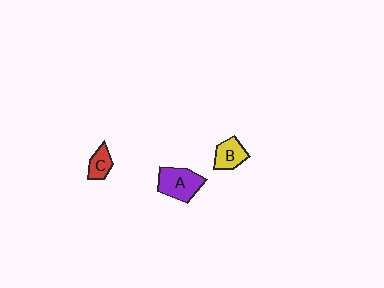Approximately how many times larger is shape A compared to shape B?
Approximately 1.5 times.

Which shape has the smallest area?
Shape C (red).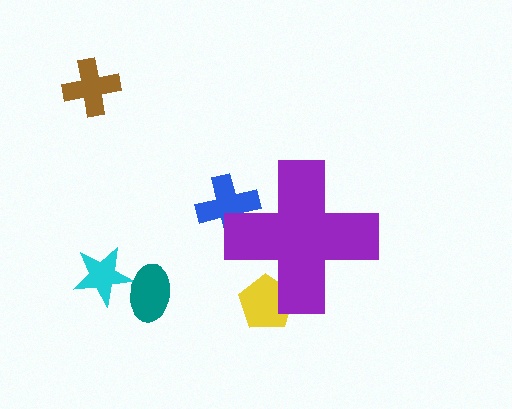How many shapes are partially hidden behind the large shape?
2 shapes are partially hidden.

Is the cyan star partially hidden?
No, the cyan star is fully visible.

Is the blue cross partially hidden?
Yes, the blue cross is partially hidden behind the purple cross.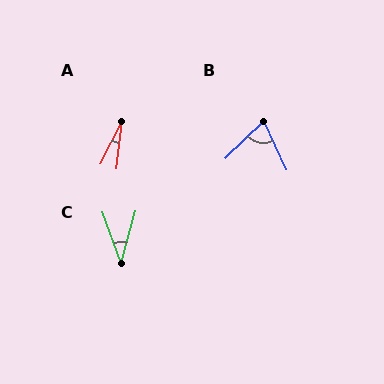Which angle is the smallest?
A, at approximately 21 degrees.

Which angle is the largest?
B, at approximately 71 degrees.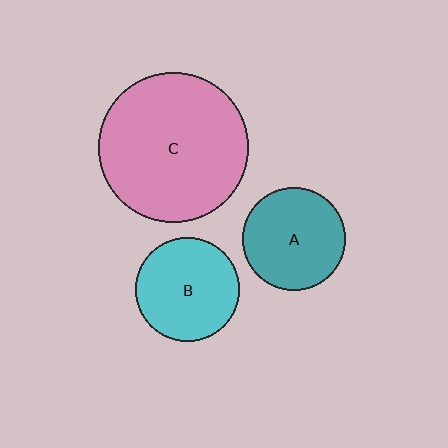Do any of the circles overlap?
No, none of the circles overlap.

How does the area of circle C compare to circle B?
Approximately 2.1 times.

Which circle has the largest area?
Circle C (pink).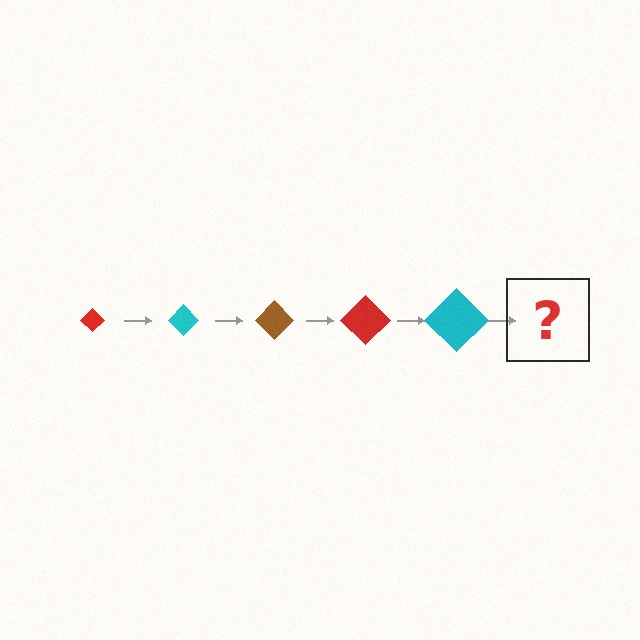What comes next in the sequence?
The next element should be a brown diamond, larger than the previous one.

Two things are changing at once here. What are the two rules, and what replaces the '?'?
The two rules are that the diamond grows larger each step and the color cycles through red, cyan, and brown. The '?' should be a brown diamond, larger than the previous one.